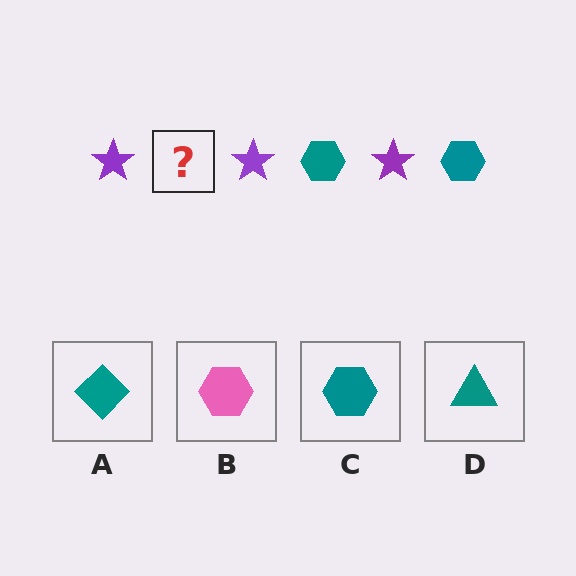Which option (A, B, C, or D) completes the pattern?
C.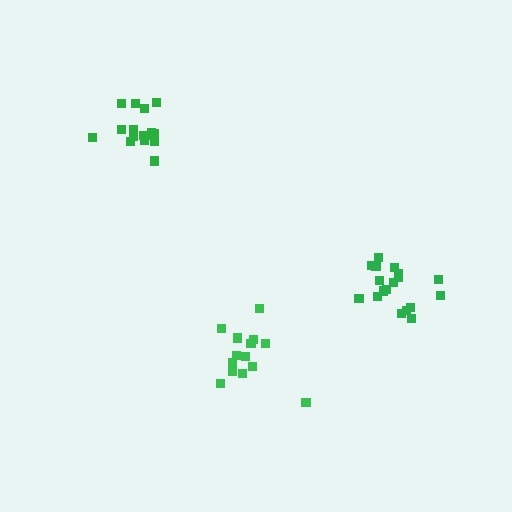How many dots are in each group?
Group 1: 14 dots, Group 2: 18 dots, Group 3: 16 dots (48 total).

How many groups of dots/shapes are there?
There are 3 groups.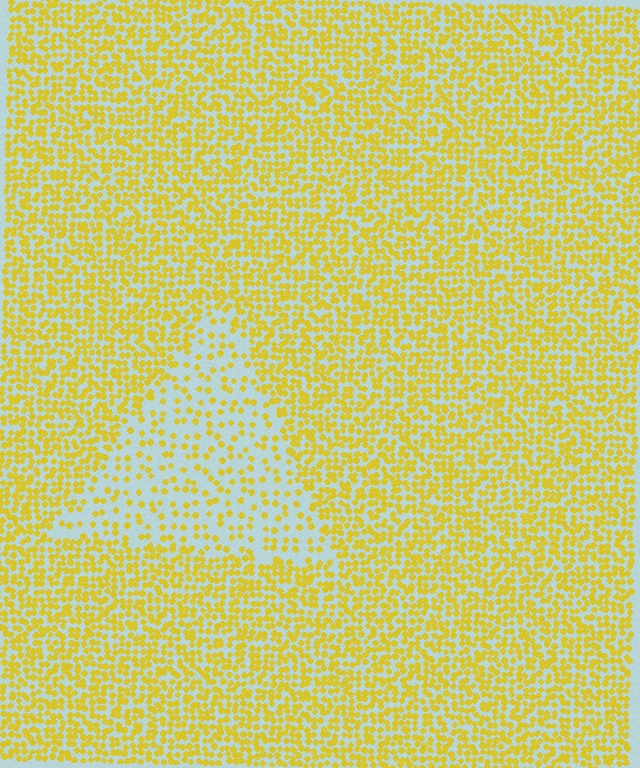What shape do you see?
I see a triangle.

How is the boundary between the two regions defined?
The boundary is defined by a change in element density (approximately 2.5x ratio). All elements are the same color, size, and shape.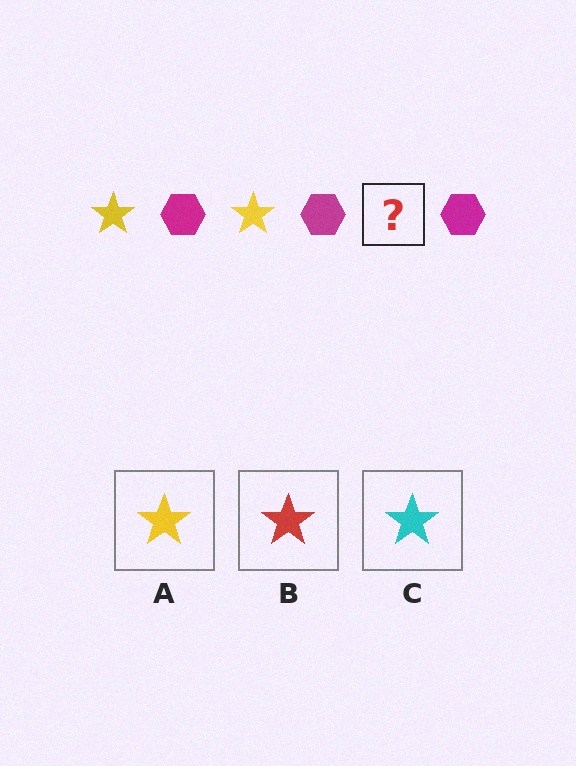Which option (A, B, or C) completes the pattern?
A.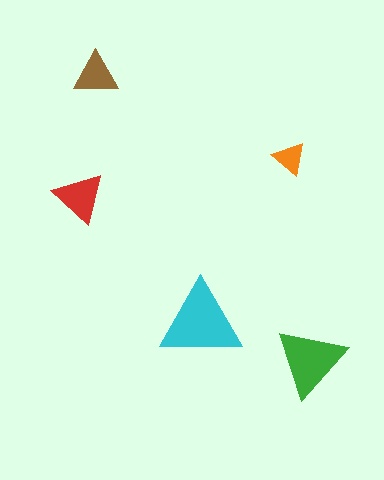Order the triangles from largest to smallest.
the cyan one, the green one, the red one, the brown one, the orange one.